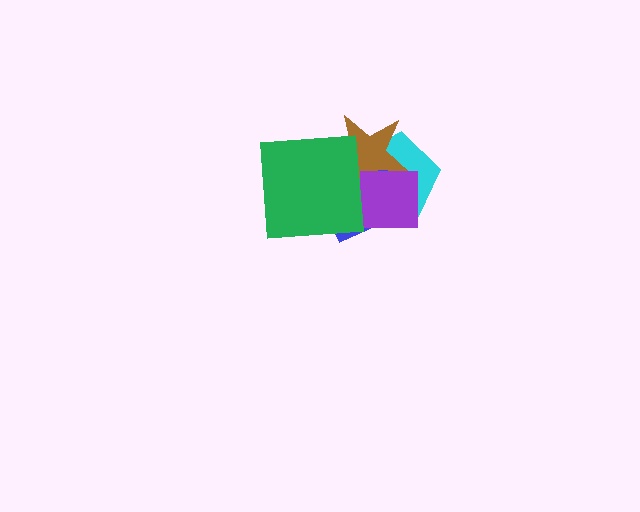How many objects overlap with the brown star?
4 objects overlap with the brown star.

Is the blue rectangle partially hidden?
Yes, it is partially covered by another shape.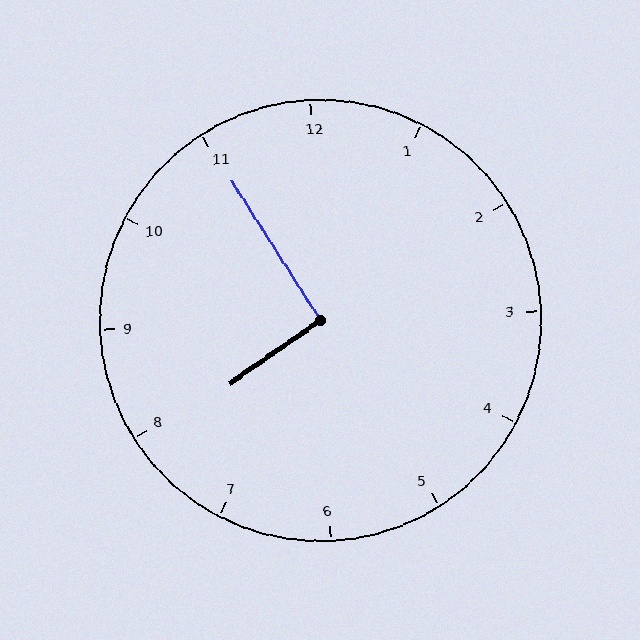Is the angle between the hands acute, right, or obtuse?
It is right.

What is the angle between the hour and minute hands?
Approximately 92 degrees.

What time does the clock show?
7:55.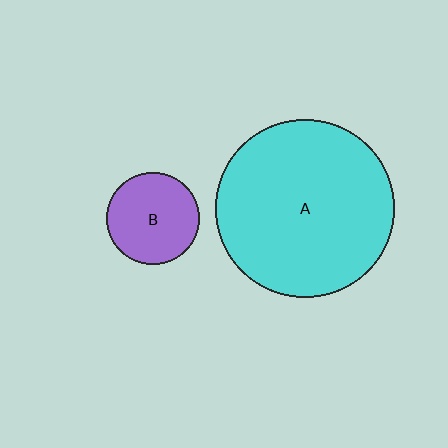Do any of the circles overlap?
No, none of the circles overlap.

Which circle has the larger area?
Circle A (cyan).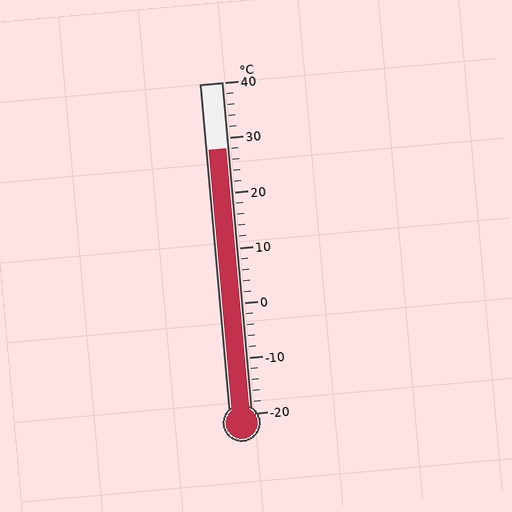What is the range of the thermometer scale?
The thermometer scale ranges from -20°C to 40°C.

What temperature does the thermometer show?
The thermometer shows approximately 28°C.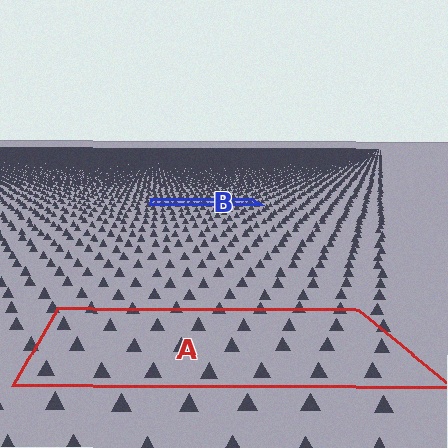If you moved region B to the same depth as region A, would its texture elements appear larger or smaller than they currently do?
They would appear larger. At a closer depth, the same texture elements are projected at a bigger on-screen size.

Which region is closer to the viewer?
Region A is closer. The texture elements there are larger and more spread out.